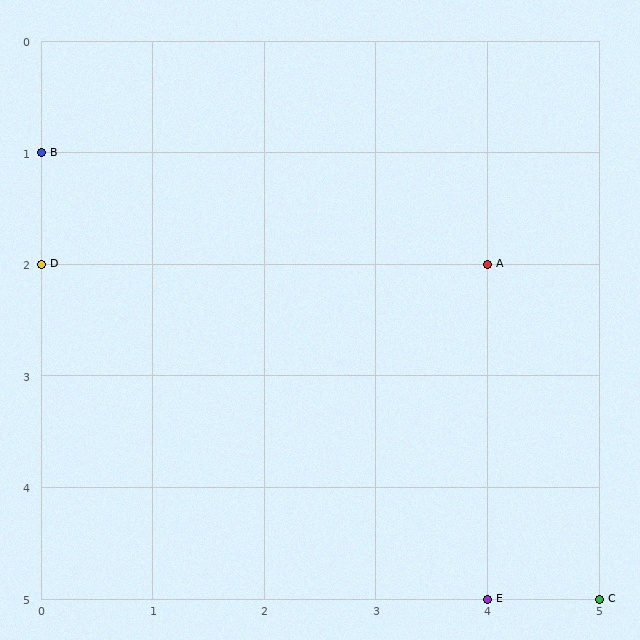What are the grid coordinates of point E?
Point E is at grid coordinates (4, 5).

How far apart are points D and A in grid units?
Points D and A are 4 columns apart.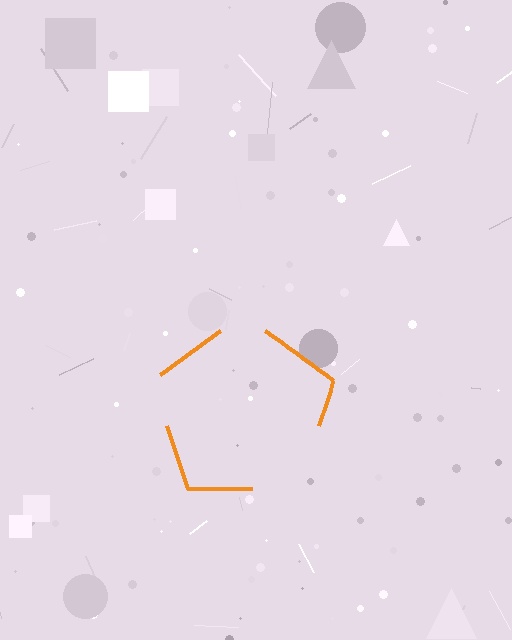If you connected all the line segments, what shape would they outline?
They would outline a pentagon.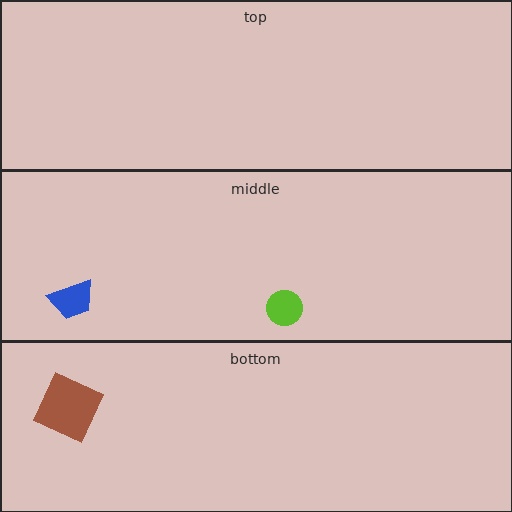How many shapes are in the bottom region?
1.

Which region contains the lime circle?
The middle region.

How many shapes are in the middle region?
2.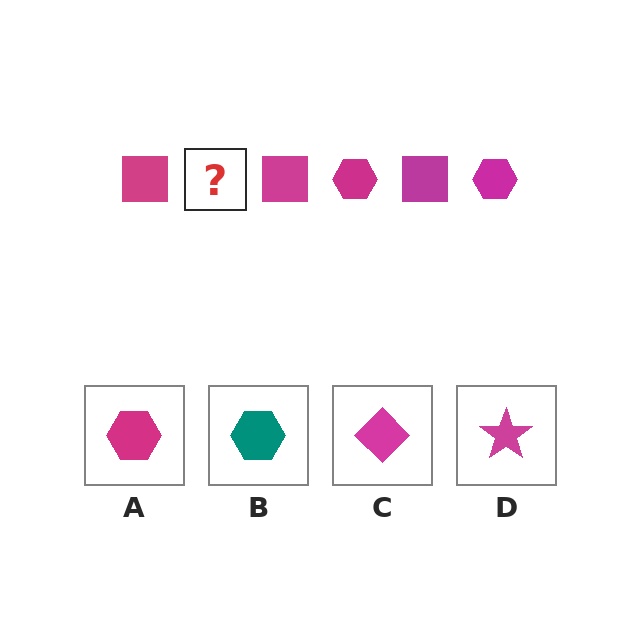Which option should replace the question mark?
Option A.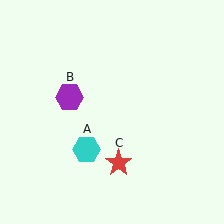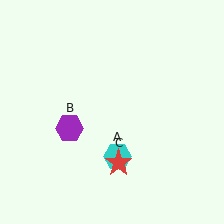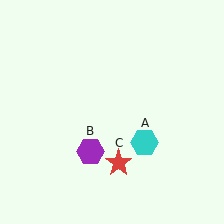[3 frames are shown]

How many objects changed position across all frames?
2 objects changed position: cyan hexagon (object A), purple hexagon (object B).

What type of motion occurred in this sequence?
The cyan hexagon (object A), purple hexagon (object B) rotated counterclockwise around the center of the scene.